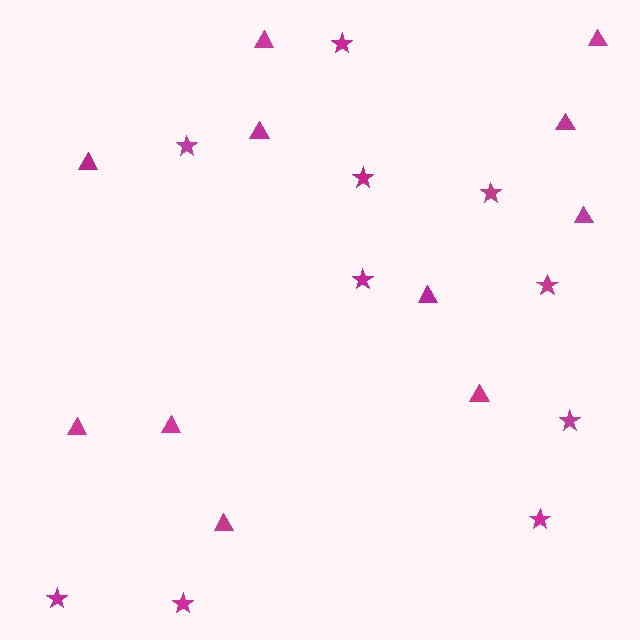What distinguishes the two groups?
There are 2 groups: one group of stars (10) and one group of triangles (11).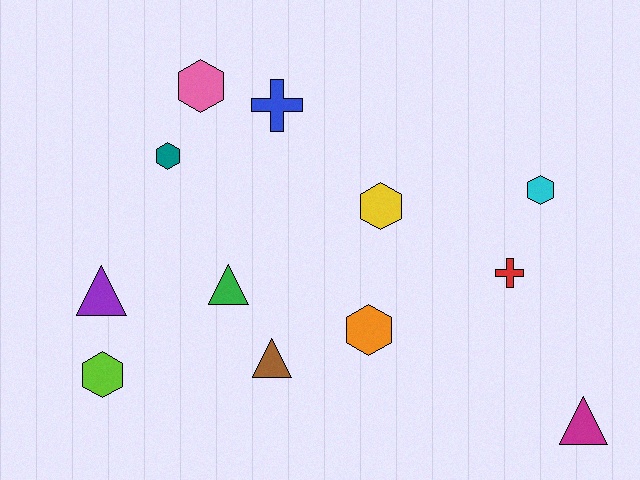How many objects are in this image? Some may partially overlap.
There are 12 objects.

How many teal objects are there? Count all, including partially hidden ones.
There is 1 teal object.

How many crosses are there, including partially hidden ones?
There are 2 crosses.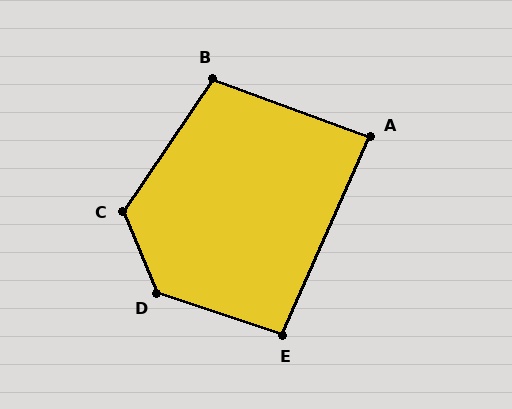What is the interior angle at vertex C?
Approximately 123 degrees (obtuse).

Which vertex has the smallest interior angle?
A, at approximately 86 degrees.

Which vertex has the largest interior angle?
D, at approximately 131 degrees.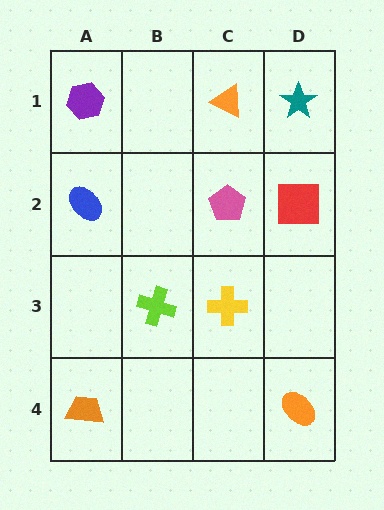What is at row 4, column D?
An orange ellipse.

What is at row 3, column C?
A yellow cross.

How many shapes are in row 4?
2 shapes.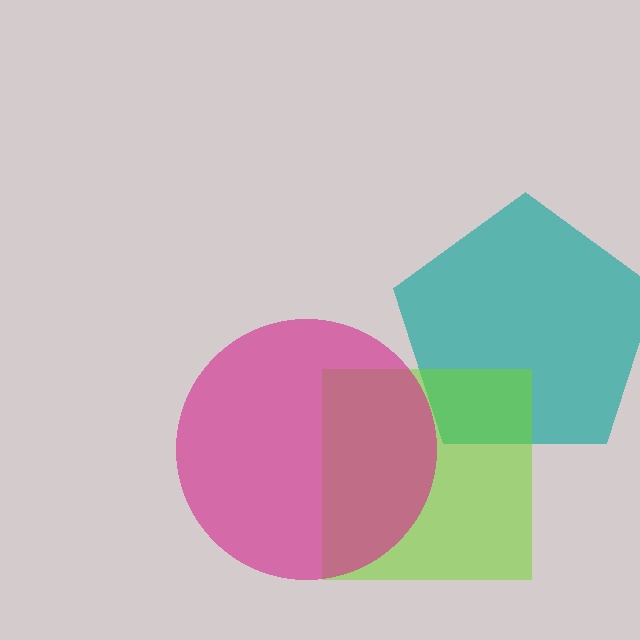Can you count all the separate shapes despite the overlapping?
Yes, there are 3 separate shapes.